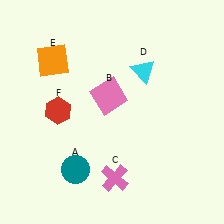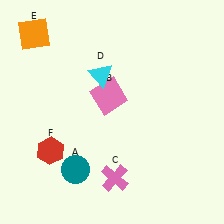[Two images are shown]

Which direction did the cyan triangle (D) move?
The cyan triangle (D) moved left.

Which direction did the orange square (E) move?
The orange square (E) moved up.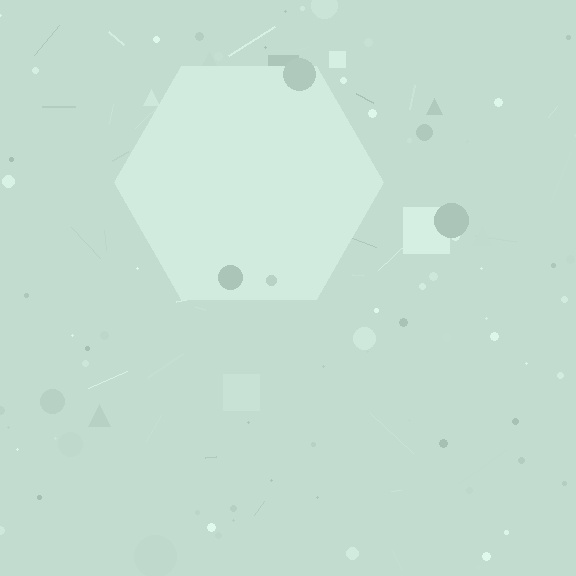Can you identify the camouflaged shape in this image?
The camouflaged shape is a hexagon.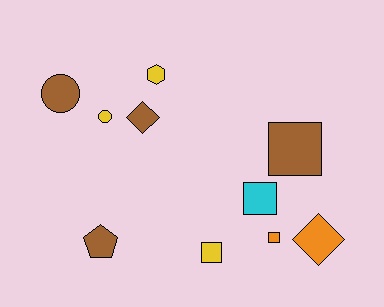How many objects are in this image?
There are 10 objects.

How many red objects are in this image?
There are no red objects.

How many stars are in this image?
There are no stars.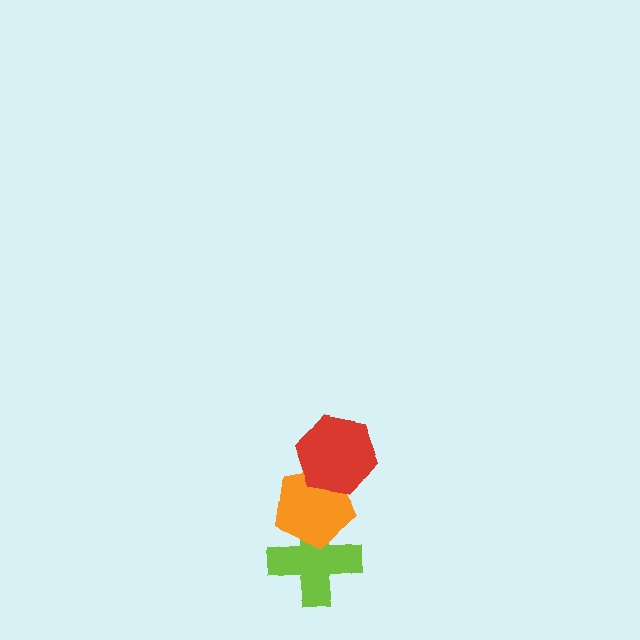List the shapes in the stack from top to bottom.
From top to bottom: the red hexagon, the orange pentagon, the lime cross.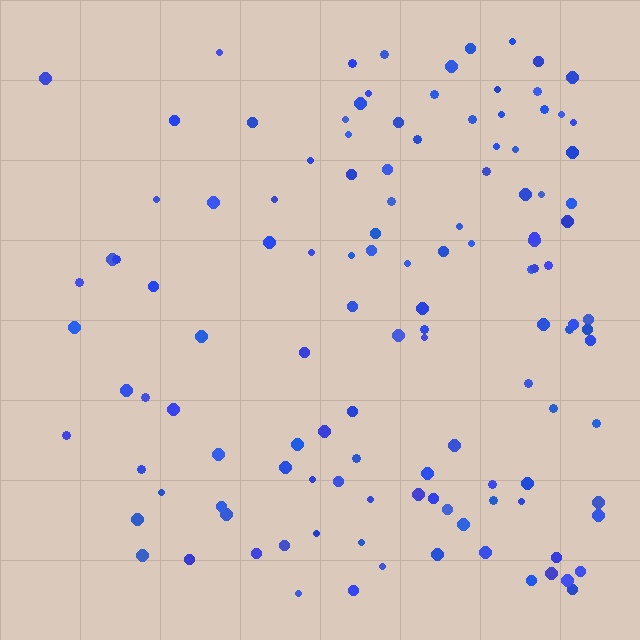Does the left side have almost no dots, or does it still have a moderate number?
Still a moderate number, just noticeably fewer than the right.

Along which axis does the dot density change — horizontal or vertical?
Horizontal.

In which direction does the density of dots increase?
From left to right, with the right side densest.